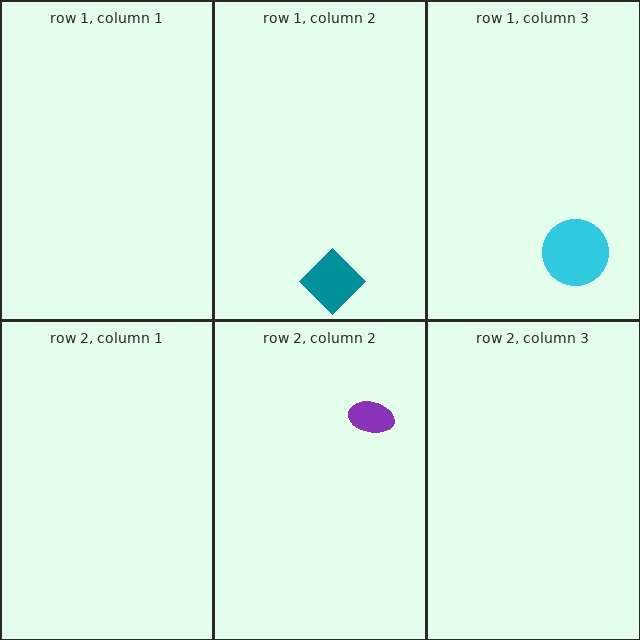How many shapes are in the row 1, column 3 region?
1.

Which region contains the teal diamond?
The row 1, column 2 region.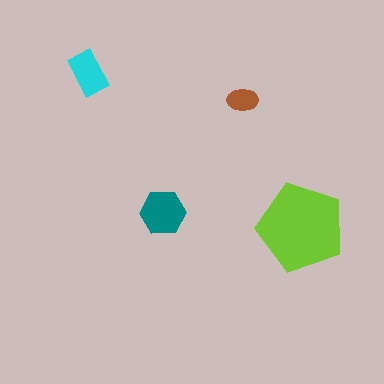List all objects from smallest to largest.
The brown ellipse, the cyan rectangle, the teal hexagon, the lime pentagon.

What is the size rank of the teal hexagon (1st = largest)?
2nd.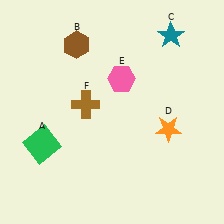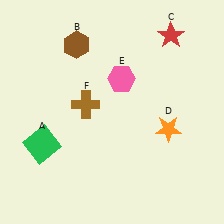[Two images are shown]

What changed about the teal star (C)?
In Image 1, C is teal. In Image 2, it changed to red.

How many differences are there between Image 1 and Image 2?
There is 1 difference between the two images.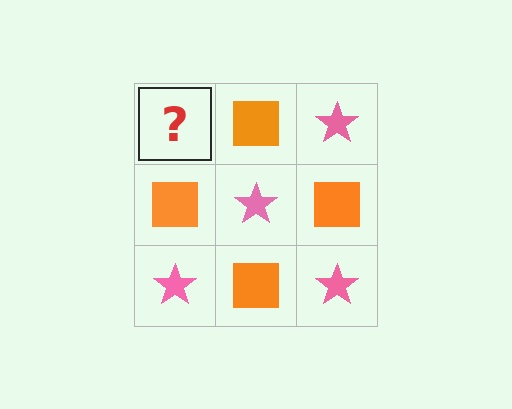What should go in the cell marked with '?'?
The missing cell should contain a pink star.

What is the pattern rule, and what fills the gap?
The rule is that it alternates pink star and orange square in a checkerboard pattern. The gap should be filled with a pink star.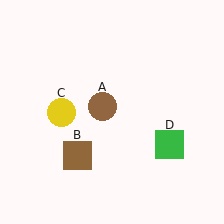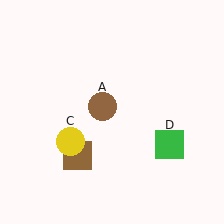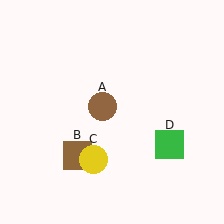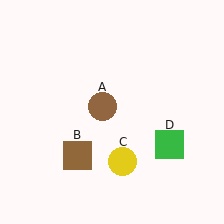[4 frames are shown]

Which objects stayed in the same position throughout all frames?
Brown circle (object A) and brown square (object B) and green square (object D) remained stationary.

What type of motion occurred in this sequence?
The yellow circle (object C) rotated counterclockwise around the center of the scene.